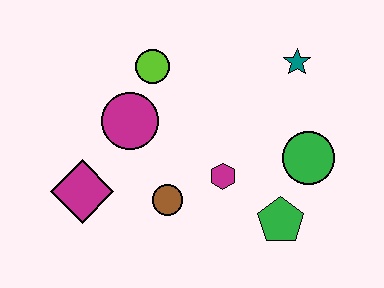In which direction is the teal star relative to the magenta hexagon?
The teal star is above the magenta hexagon.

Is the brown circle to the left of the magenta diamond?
No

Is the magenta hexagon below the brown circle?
No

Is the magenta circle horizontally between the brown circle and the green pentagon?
No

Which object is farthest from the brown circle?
The teal star is farthest from the brown circle.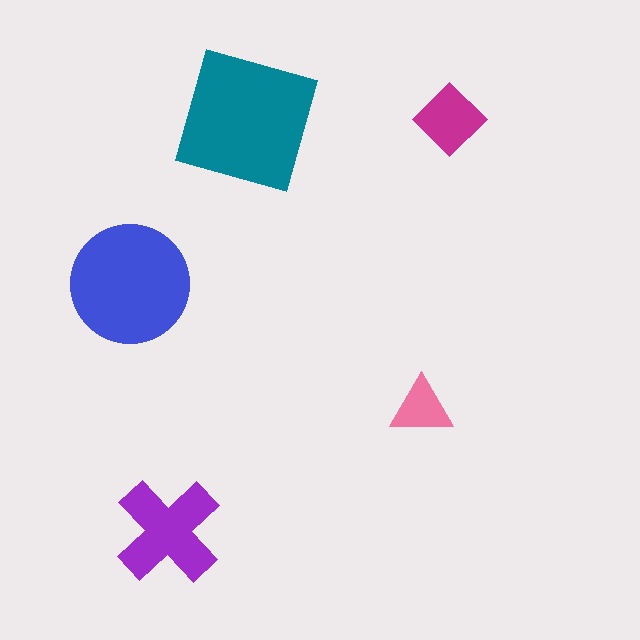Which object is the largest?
The teal square.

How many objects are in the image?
There are 5 objects in the image.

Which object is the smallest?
The pink triangle.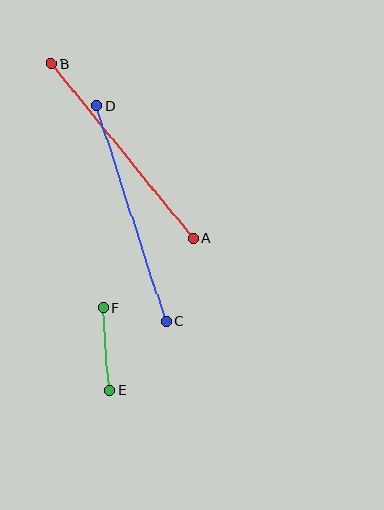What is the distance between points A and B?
The distance is approximately 225 pixels.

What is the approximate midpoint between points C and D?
The midpoint is at approximately (131, 214) pixels.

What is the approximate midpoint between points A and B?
The midpoint is at approximately (122, 151) pixels.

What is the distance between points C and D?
The distance is approximately 227 pixels.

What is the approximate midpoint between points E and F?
The midpoint is at approximately (106, 349) pixels.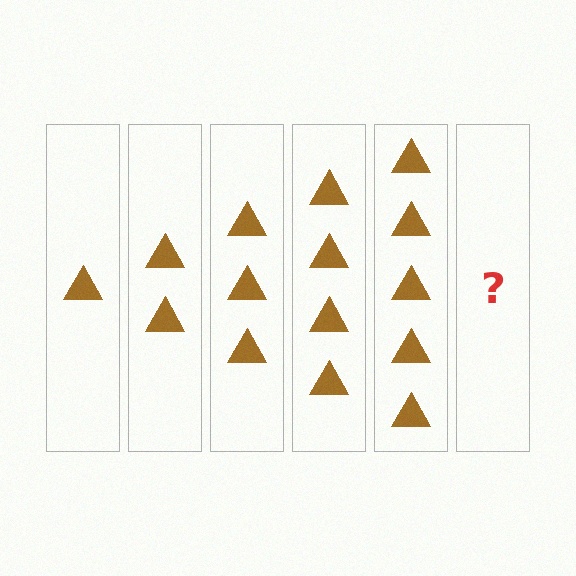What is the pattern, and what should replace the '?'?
The pattern is that each step adds one more triangle. The '?' should be 6 triangles.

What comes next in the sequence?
The next element should be 6 triangles.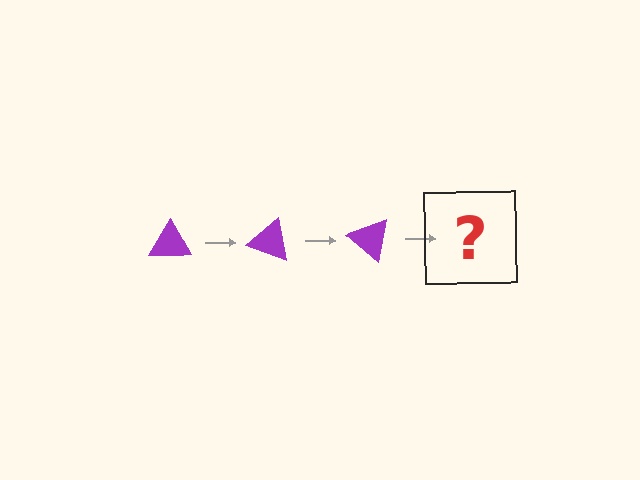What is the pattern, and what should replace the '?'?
The pattern is that the triangle rotates 20 degrees each step. The '?' should be a purple triangle rotated 60 degrees.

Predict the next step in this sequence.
The next step is a purple triangle rotated 60 degrees.